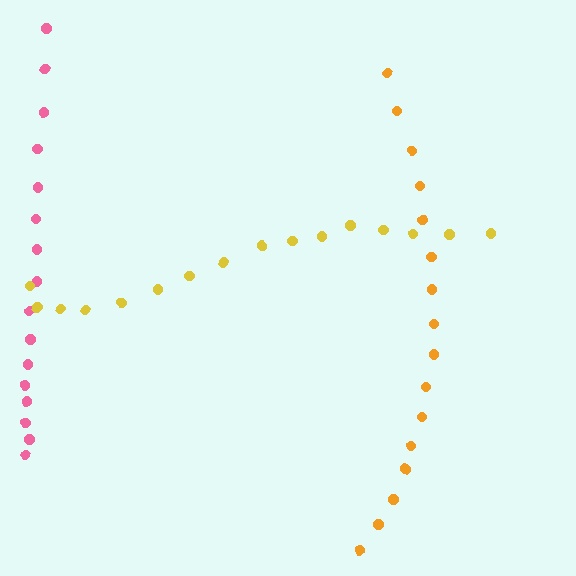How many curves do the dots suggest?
There are 3 distinct paths.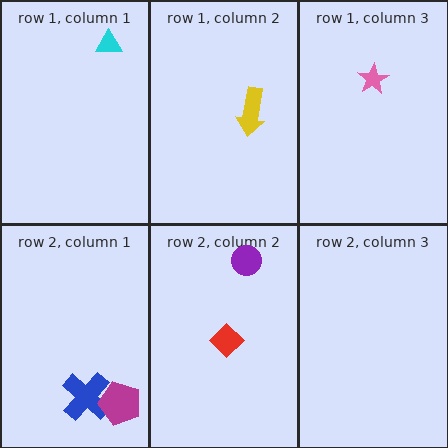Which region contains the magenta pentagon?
The row 2, column 1 region.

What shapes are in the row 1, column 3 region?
The pink star.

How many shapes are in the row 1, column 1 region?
1.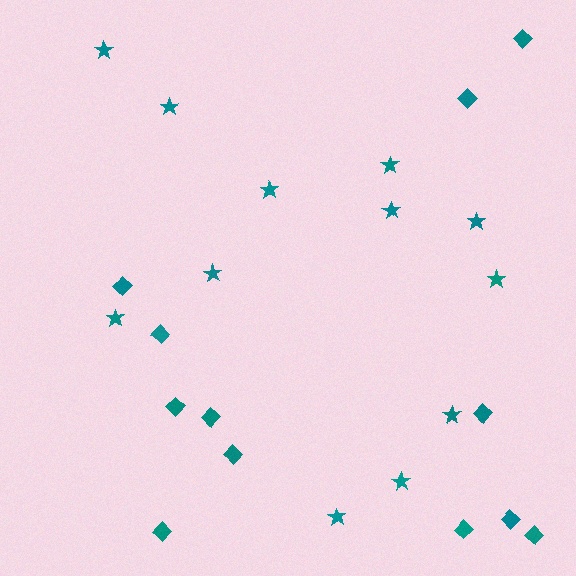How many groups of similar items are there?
There are 2 groups: one group of stars (12) and one group of diamonds (12).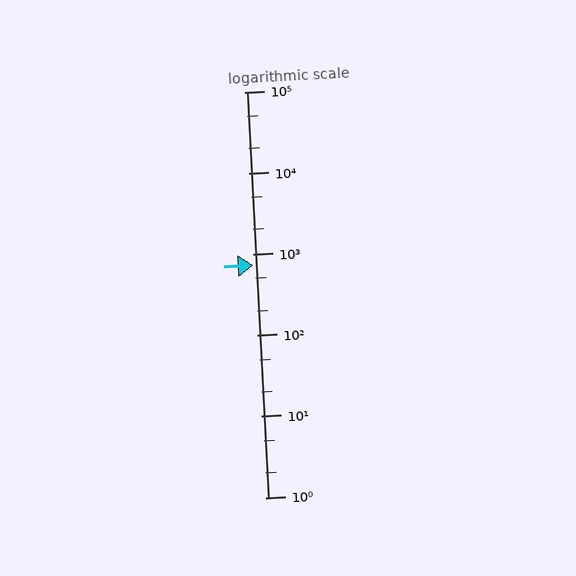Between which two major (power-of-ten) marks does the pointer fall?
The pointer is between 100 and 1000.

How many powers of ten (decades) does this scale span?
The scale spans 5 decades, from 1 to 100000.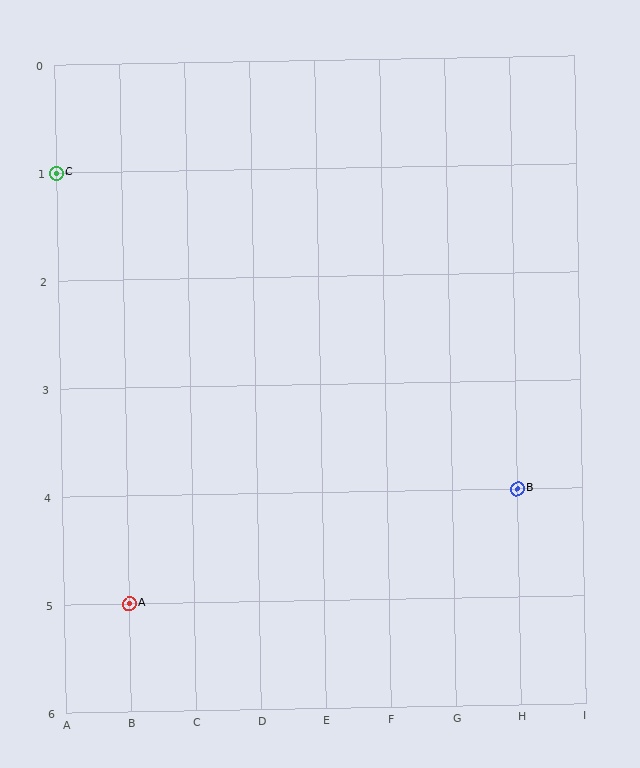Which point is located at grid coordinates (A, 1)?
Point C is at (A, 1).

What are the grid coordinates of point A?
Point A is at grid coordinates (B, 5).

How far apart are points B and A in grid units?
Points B and A are 6 columns and 1 row apart (about 6.1 grid units diagonally).